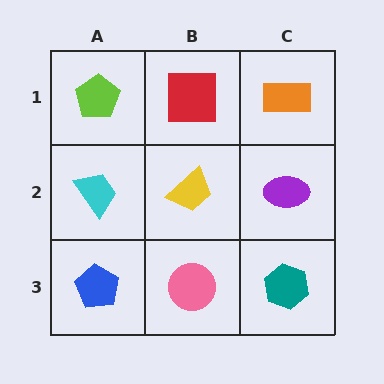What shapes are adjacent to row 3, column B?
A yellow trapezoid (row 2, column B), a blue pentagon (row 3, column A), a teal hexagon (row 3, column C).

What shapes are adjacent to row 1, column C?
A purple ellipse (row 2, column C), a red square (row 1, column B).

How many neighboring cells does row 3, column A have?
2.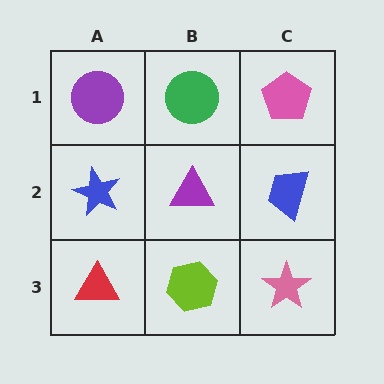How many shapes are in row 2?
3 shapes.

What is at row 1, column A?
A purple circle.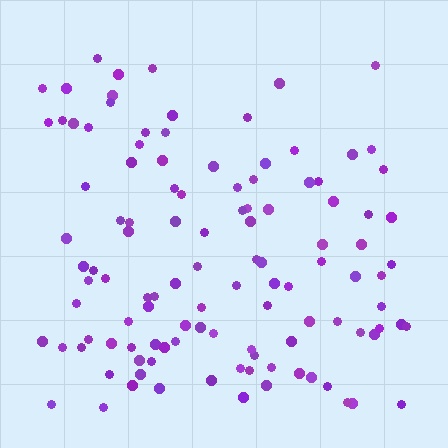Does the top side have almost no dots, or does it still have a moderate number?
Still a moderate number, just noticeably fewer than the bottom.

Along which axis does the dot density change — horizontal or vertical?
Vertical.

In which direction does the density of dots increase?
From top to bottom, with the bottom side densest.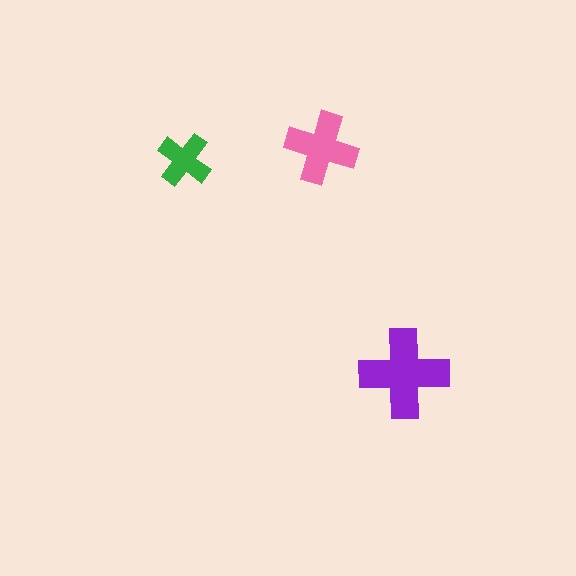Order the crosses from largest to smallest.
the purple one, the pink one, the green one.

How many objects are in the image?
There are 3 objects in the image.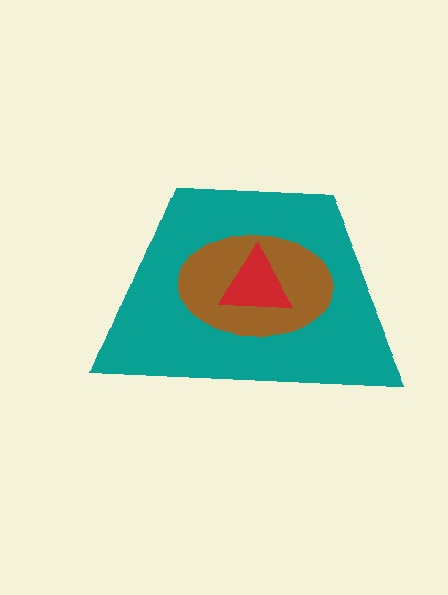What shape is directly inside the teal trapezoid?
The brown ellipse.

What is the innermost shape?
The red triangle.